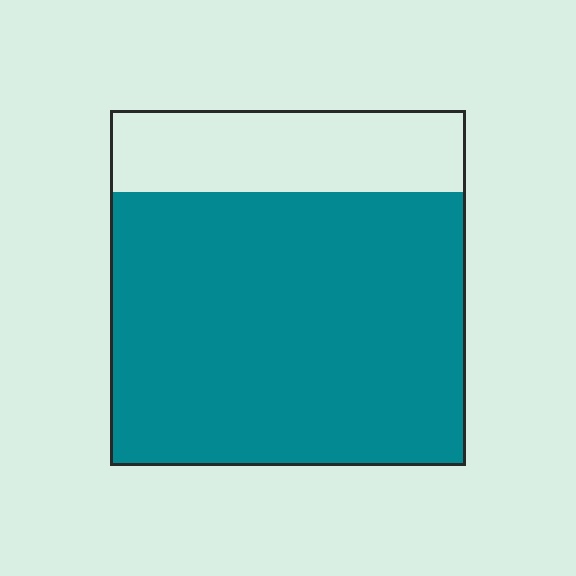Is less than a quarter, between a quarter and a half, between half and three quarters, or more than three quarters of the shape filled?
More than three quarters.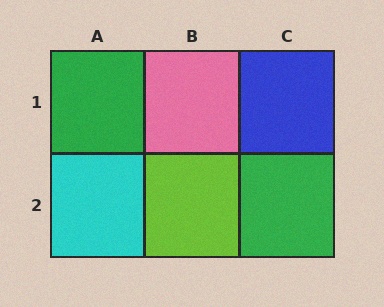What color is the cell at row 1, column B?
Pink.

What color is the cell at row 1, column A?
Green.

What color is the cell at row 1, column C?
Blue.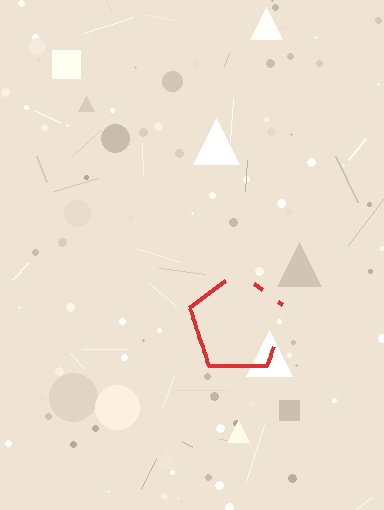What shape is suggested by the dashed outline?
The dashed outline suggests a pentagon.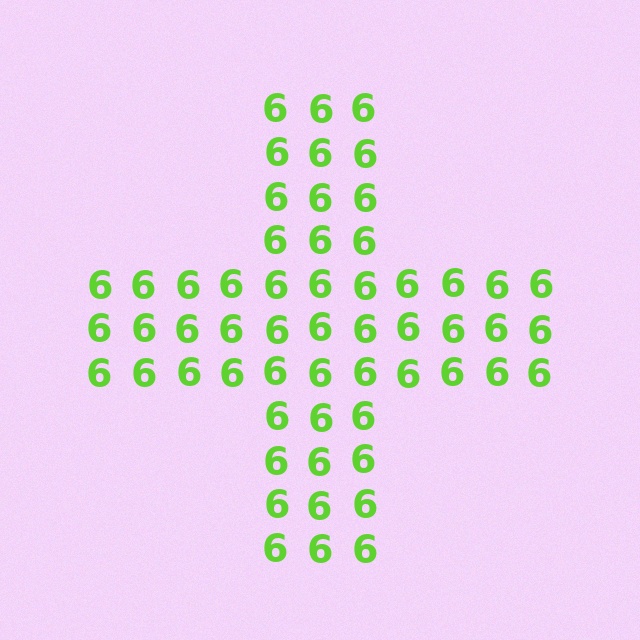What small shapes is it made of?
It is made of small digit 6's.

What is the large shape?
The large shape is a cross.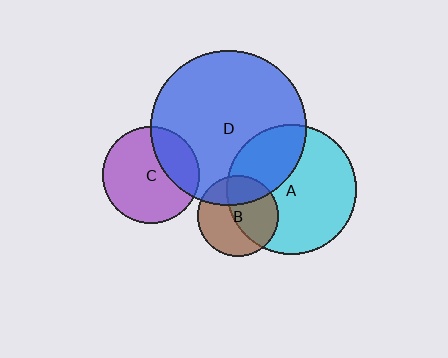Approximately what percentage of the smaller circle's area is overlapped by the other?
Approximately 30%.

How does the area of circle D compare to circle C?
Approximately 2.6 times.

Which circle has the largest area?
Circle D (blue).